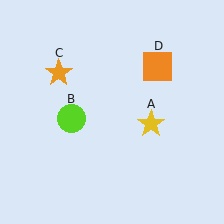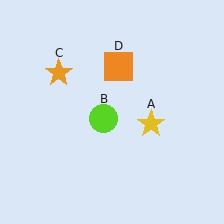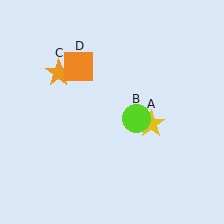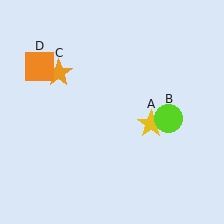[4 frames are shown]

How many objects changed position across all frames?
2 objects changed position: lime circle (object B), orange square (object D).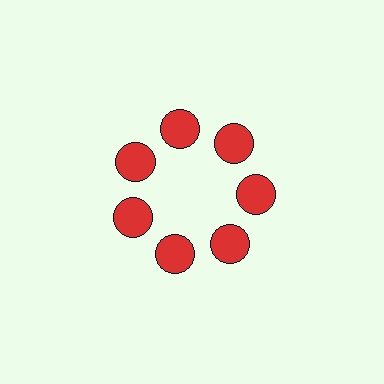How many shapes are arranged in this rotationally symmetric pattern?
There are 7 shapes, arranged in 7 groups of 1.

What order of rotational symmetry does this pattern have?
This pattern has 7-fold rotational symmetry.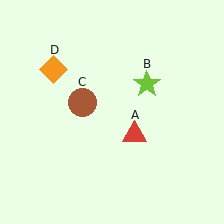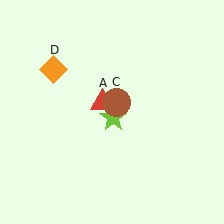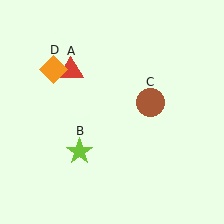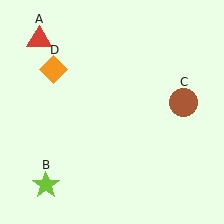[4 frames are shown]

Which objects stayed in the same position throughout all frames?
Orange diamond (object D) remained stationary.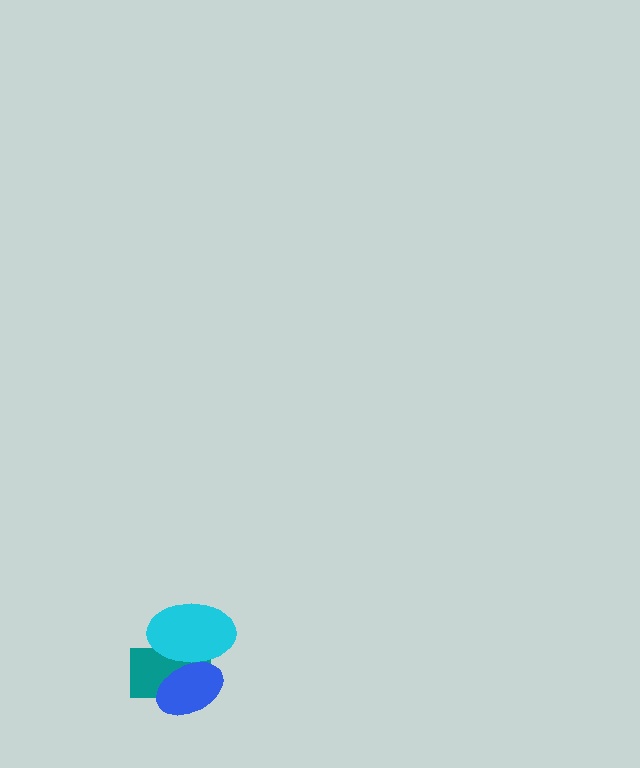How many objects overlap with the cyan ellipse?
2 objects overlap with the cyan ellipse.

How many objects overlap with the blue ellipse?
2 objects overlap with the blue ellipse.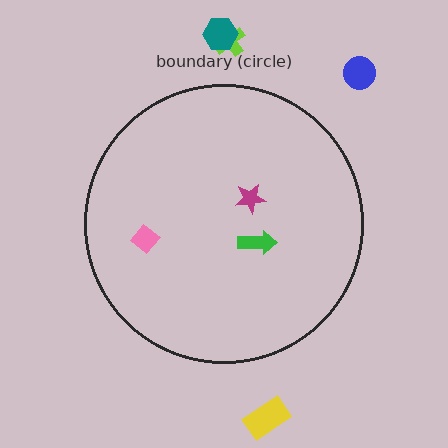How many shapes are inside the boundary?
3 inside, 4 outside.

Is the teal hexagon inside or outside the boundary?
Outside.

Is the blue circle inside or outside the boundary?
Outside.